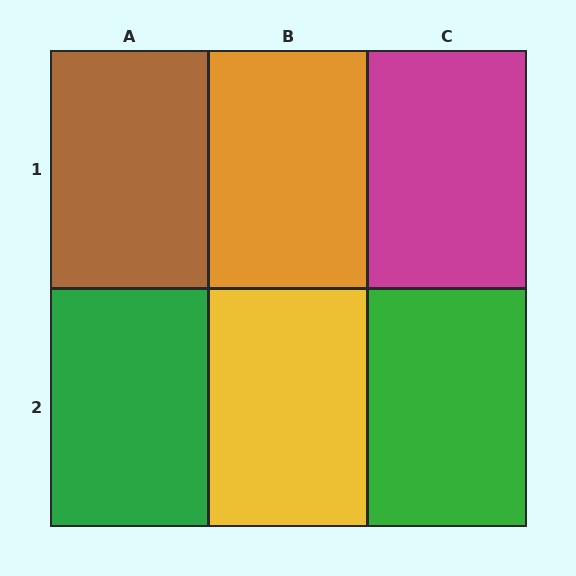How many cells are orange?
1 cell is orange.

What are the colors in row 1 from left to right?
Brown, orange, magenta.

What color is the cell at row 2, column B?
Yellow.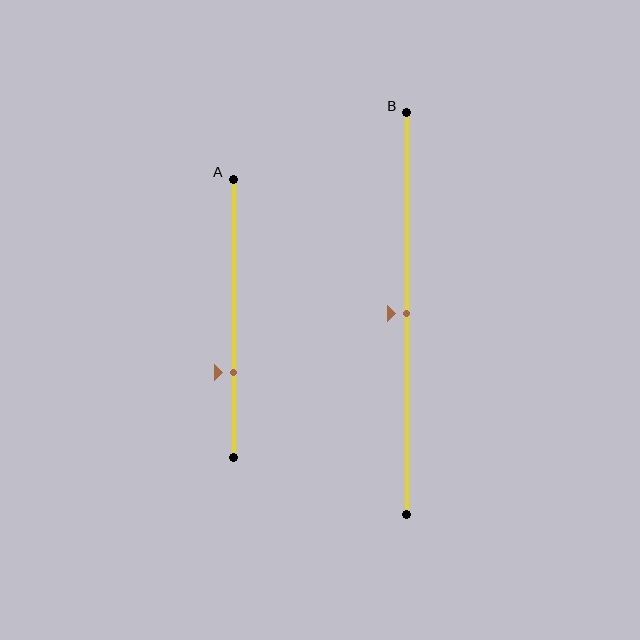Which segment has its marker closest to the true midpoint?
Segment B has its marker closest to the true midpoint.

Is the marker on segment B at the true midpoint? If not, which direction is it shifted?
Yes, the marker on segment B is at the true midpoint.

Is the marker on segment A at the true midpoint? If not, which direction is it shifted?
No, the marker on segment A is shifted downward by about 20% of the segment length.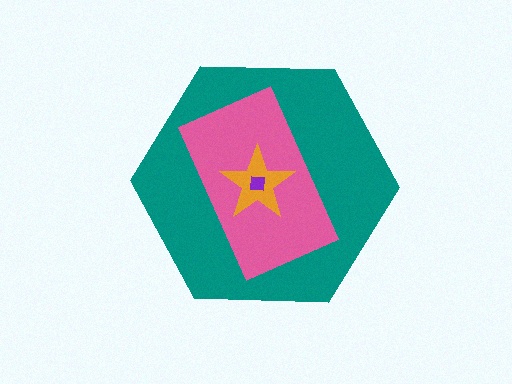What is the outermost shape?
The teal hexagon.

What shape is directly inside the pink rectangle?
The orange star.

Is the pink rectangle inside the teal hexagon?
Yes.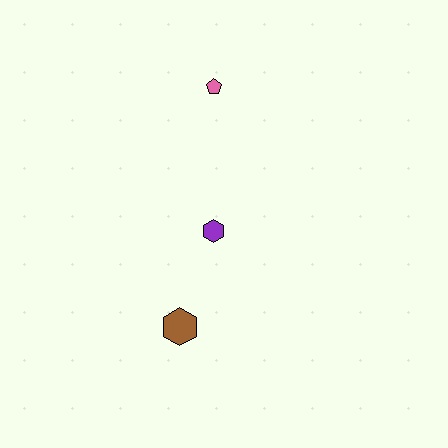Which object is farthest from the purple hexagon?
The pink pentagon is farthest from the purple hexagon.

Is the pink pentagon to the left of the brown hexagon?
No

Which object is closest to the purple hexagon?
The brown hexagon is closest to the purple hexagon.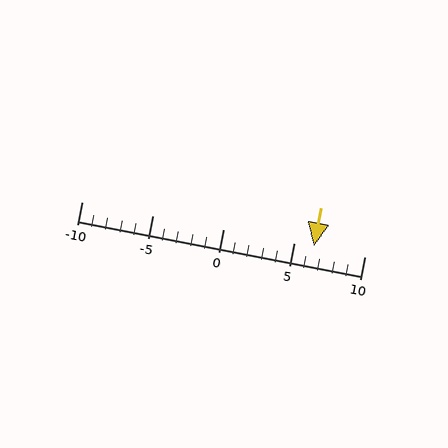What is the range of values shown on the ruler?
The ruler shows values from -10 to 10.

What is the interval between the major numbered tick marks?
The major tick marks are spaced 5 units apart.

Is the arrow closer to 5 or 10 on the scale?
The arrow is closer to 5.